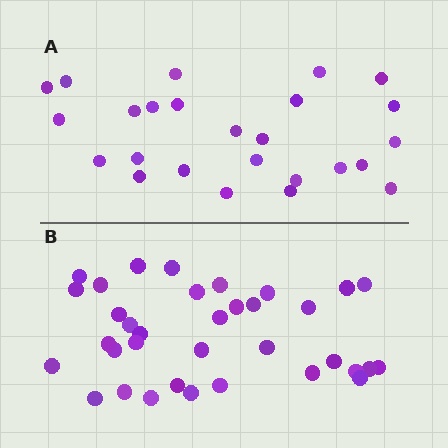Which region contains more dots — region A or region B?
Region B (the bottom region) has more dots.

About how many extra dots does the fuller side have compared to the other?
Region B has roughly 10 or so more dots than region A.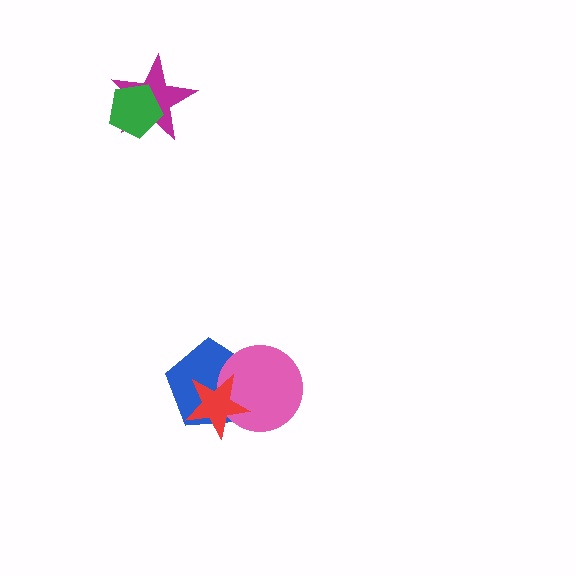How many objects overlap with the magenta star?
1 object overlaps with the magenta star.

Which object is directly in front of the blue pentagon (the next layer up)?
The pink circle is directly in front of the blue pentagon.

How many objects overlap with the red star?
2 objects overlap with the red star.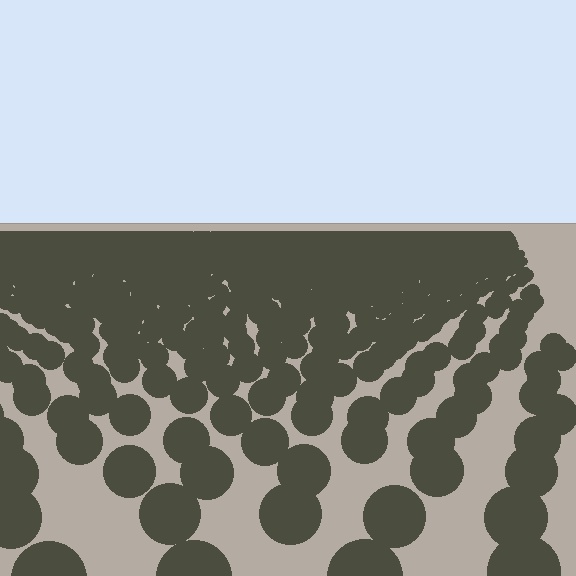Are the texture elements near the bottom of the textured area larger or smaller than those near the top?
Larger. Near the bottom, elements are closer to the viewer and appear at a bigger on-screen size.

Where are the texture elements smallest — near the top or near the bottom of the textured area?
Near the top.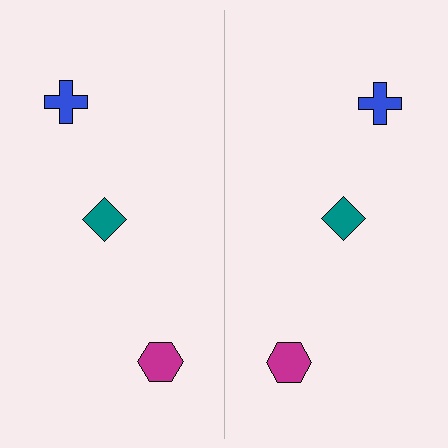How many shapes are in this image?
There are 6 shapes in this image.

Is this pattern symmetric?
Yes, this pattern has bilateral (reflection) symmetry.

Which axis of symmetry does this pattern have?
The pattern has a vertical axis of symmetry running through the center of the image.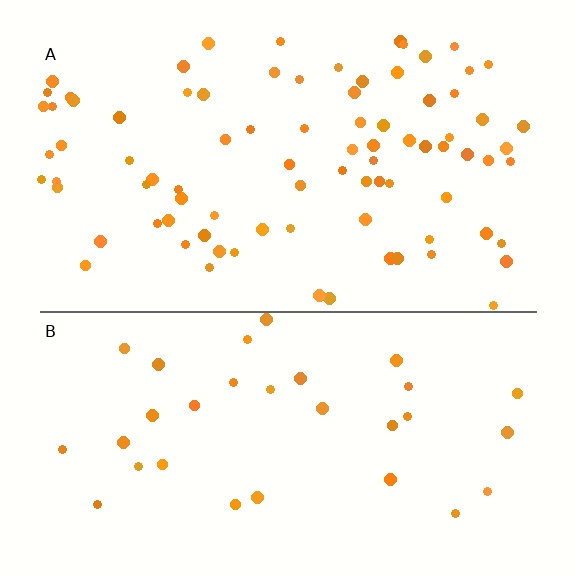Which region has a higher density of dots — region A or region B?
A (the top).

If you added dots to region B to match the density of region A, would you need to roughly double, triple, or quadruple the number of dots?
Approximately triple.